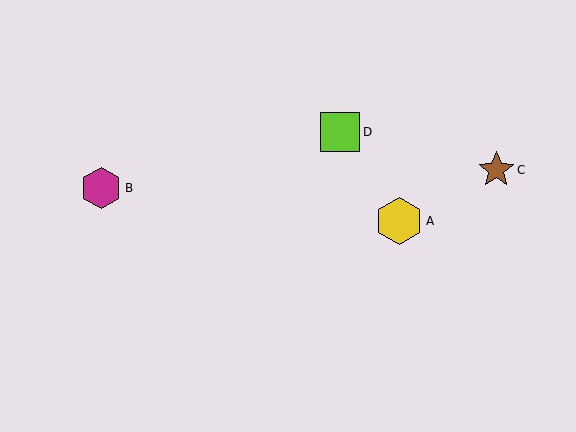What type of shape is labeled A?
Shape A is a yellow hexagon.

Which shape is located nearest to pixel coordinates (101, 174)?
The magenta hexagon (labeled B) at (101, 188) is nearest to that location.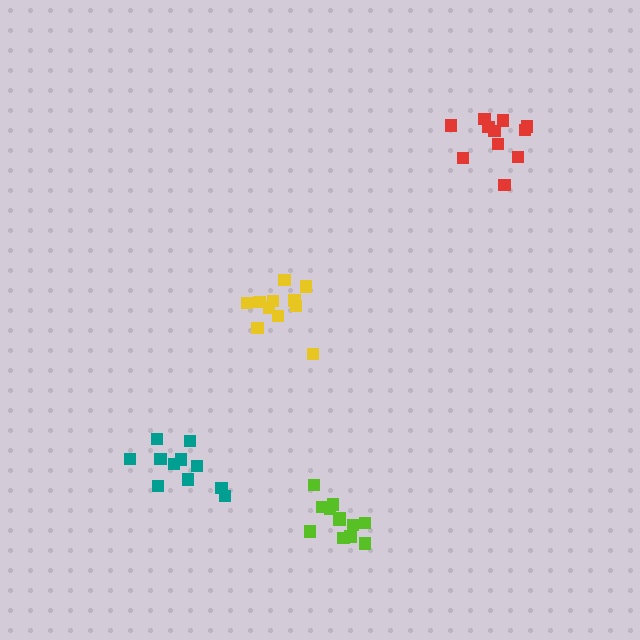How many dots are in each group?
Group 1: 11 dots, Group 2: 12 dots, Group 3: 11 dots, Group 4: 11 dots (45 total).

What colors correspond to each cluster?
The clusters are colored: yellow, lime, red, teal.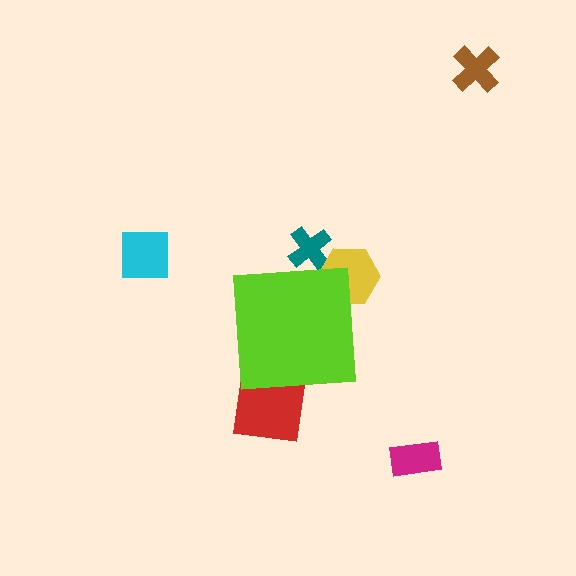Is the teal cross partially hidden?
Yes, the teal cross is partially hidden behind the lime square.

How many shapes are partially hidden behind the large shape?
3 shapes are partially hidden.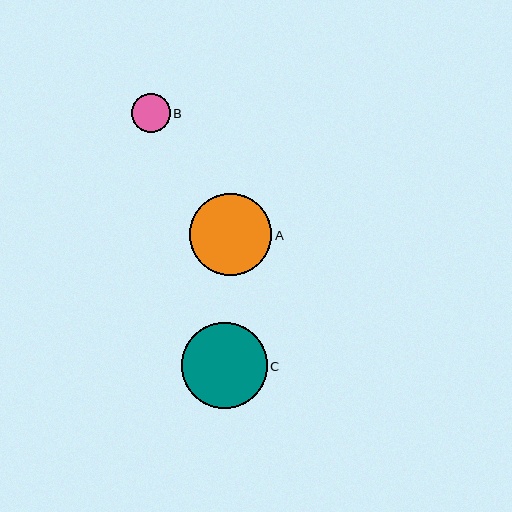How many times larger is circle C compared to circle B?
Circle C is approximately 2.2 times the size of circle B.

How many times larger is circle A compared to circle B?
Circle A is approximately 2.1 times the size of circle B.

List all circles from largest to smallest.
From largest to smallest: C, A, B.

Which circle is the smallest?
Circle B is the smallest with a size of approximately 38 pixels.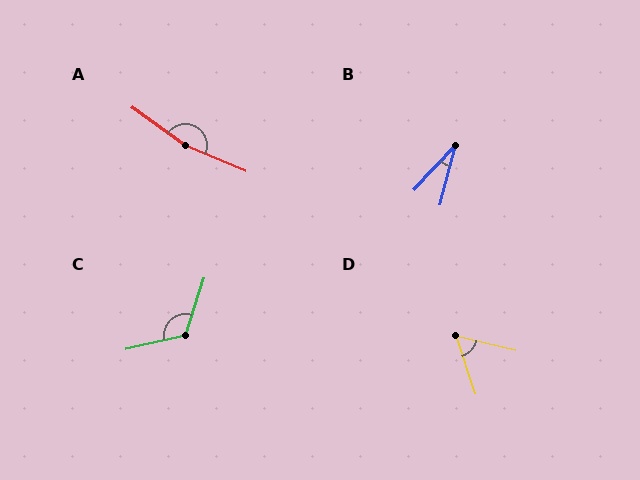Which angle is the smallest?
B, at approximately 28 degrees.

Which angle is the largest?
A, at approximately 167 degrees.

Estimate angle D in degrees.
Approximately 58 degrees.